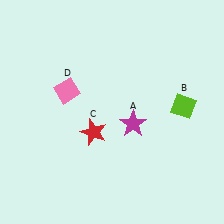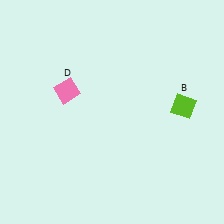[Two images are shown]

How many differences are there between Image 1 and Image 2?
There are 2 differences between the two images.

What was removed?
The magenta star (A), the red star (C) were removed in Image 2.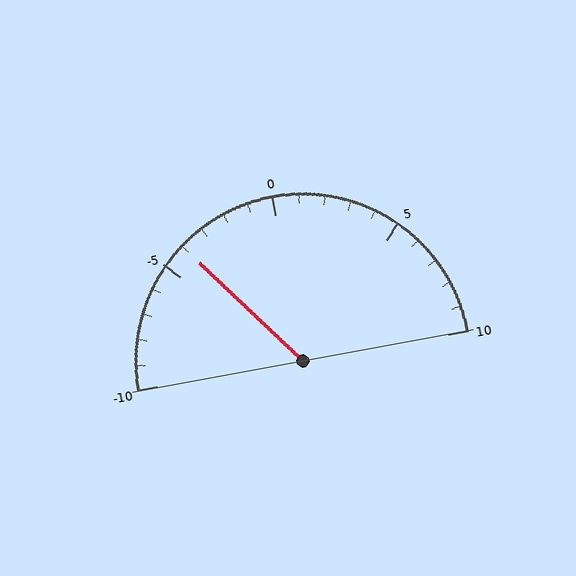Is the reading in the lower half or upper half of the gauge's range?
The reading is in the lower half of the range (-10 to 10).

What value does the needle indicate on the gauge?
The needle indicates approximately -4.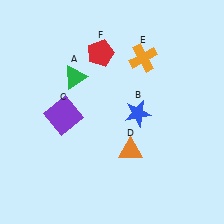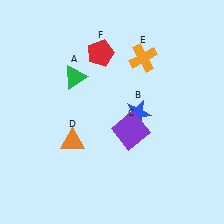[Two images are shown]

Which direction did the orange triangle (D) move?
The orange triangle (D) moved left.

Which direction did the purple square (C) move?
The purple square (C) moved right.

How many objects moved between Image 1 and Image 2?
2 objects moved between the two images.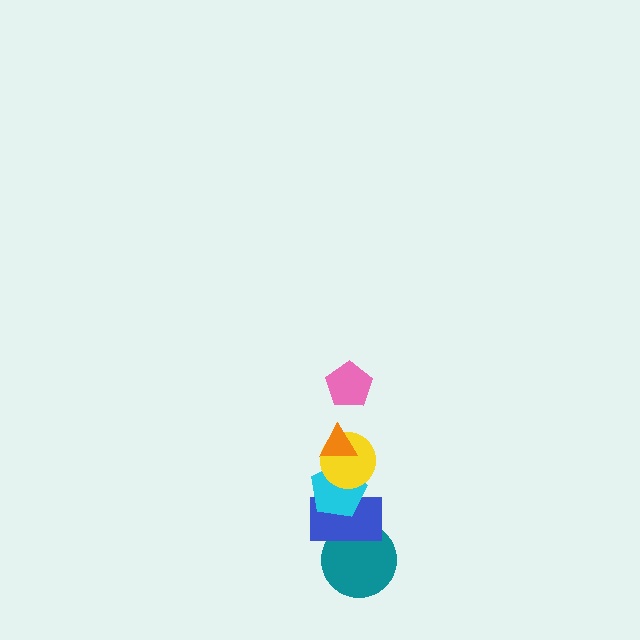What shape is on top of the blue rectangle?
The cyan pentagon is on top of the blue rectangle.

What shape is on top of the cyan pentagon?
The yellow circle is on top of the cyan pentagon.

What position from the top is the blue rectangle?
The blue rectangle is 5th from the top.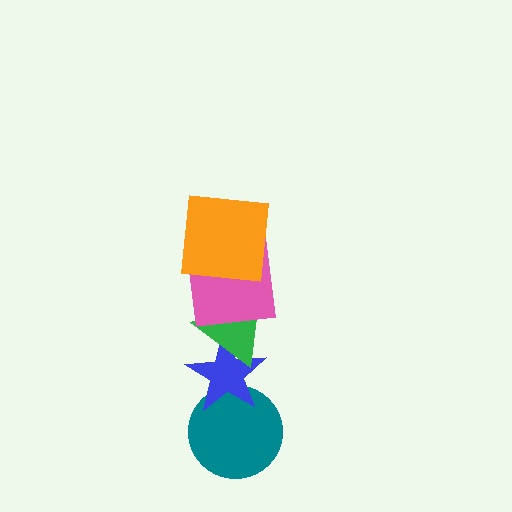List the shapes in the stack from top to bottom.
From top to bottom: the orange square, the pink square, the green triangle, the blue star, the teal circle.